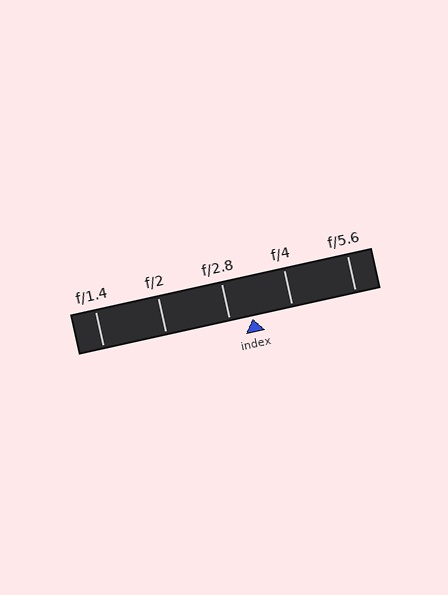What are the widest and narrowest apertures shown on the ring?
The widest aperture shown is f/1.4 and the narrowest is f/5.6.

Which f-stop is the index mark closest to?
The index mark is closest to f/2.8.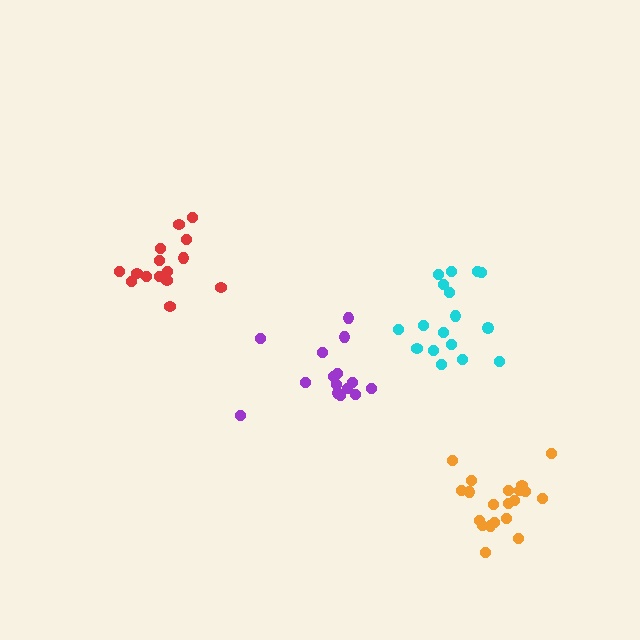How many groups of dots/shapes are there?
There are 4 groups.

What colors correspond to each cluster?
The clusters are colored: orange, cyan, purple, red.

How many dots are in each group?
Group 1: 20 dots, Group 2: 17 dots, Group 3: 15 dots, Group 4: 15 dots (67 total).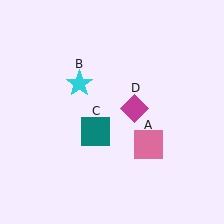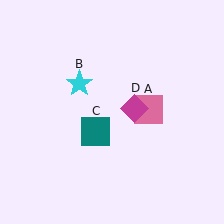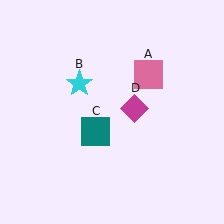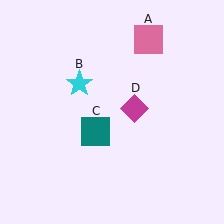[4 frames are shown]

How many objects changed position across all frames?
1 object changed position: pink square (object A).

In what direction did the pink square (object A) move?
The pink square (object A) moved up.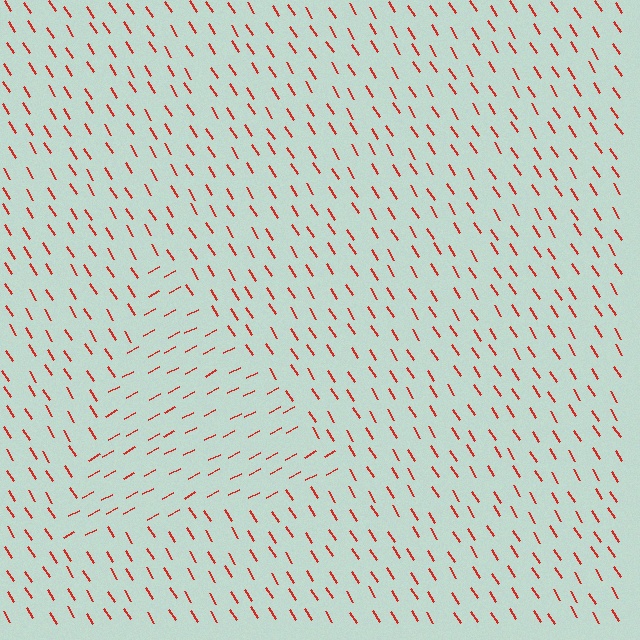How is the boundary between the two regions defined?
The boundary is defined purely by a change in line orientation (approximately 86 degrees difference). All lines are the same color and thickness.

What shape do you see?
I see a triangle.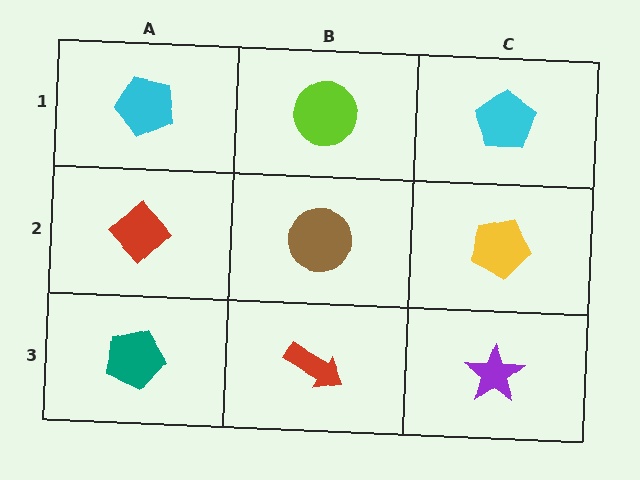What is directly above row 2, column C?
A cyan pentagon.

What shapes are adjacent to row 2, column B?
A lime circle (row 1, column B), a red arrow (row 3, column B), a red diamond (row 2, column A), a yellow pentagon (row 2, column C).